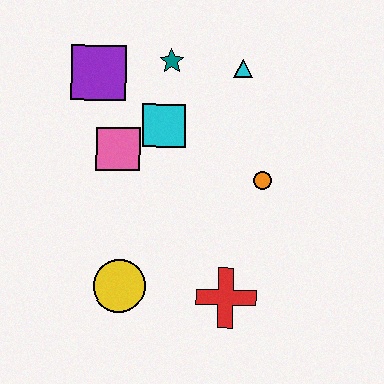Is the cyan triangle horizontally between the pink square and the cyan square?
No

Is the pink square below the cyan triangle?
Yes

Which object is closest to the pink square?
The cyan square is closest to the pink square.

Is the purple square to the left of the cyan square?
Yes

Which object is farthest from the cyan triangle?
The yellow circle is farthest from the cyan triangle.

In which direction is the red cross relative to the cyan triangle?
The red cross is below the cyan triangle.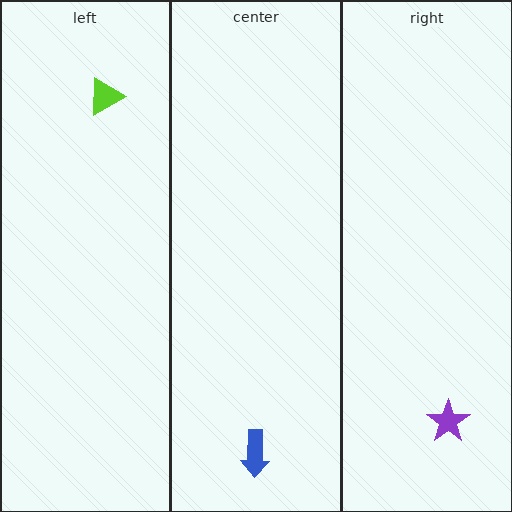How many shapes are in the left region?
1.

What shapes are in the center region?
The blue arrow.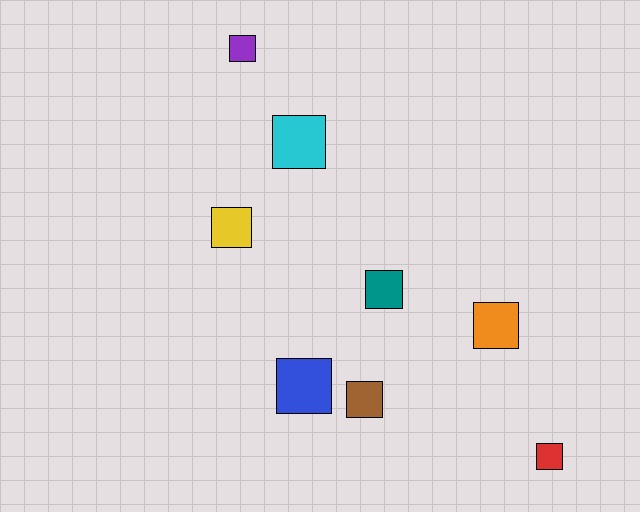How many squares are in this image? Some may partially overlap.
There are 8 squares.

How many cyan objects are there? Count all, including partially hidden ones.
There is 1 cyan object.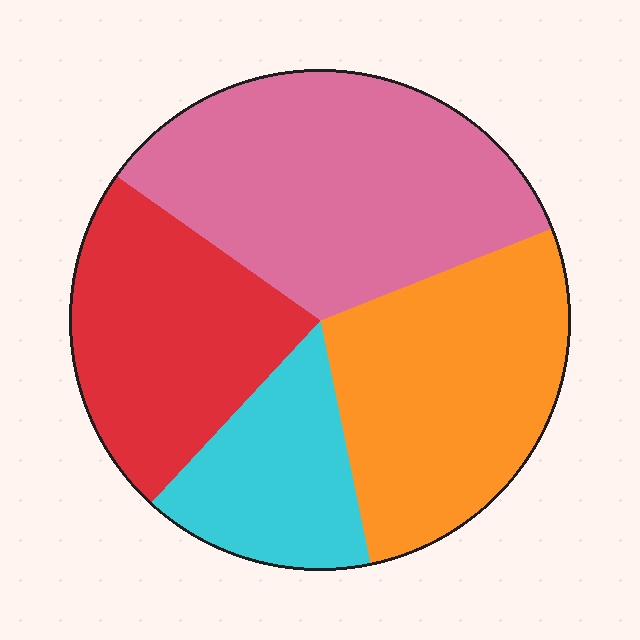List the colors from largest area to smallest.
From largest to smallest: pink, orange, red, cyan.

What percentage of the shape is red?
Red covers about 25% of the shape.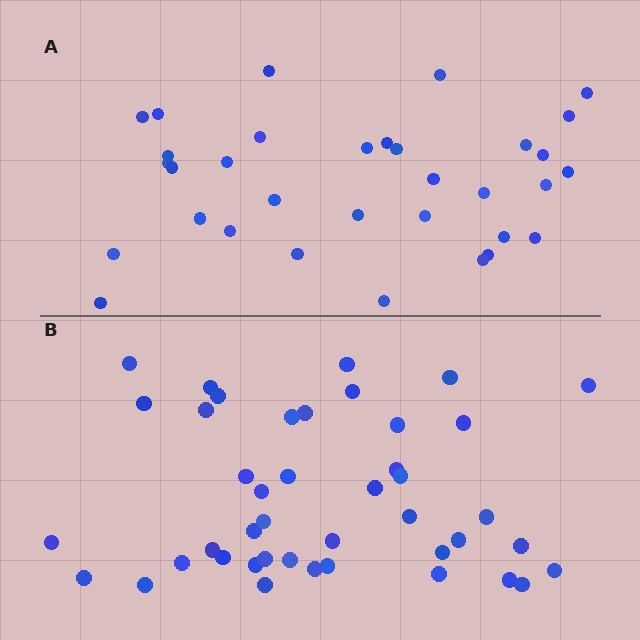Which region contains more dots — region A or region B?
Region B (the bottom region) has more dots.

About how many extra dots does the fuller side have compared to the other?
Region B has roughly 10 or so more dots than region A.